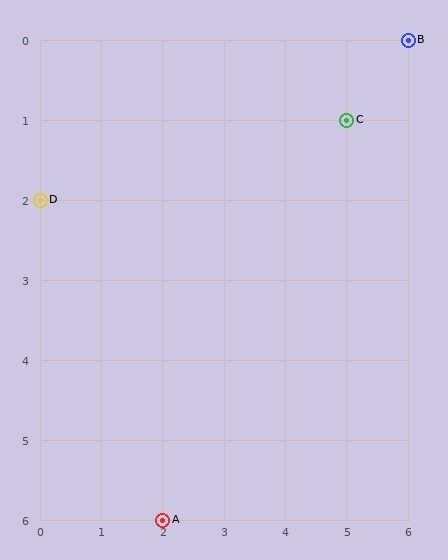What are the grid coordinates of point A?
Point A is at grid coordinates (2, 6).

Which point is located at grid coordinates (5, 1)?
Point C is at (5, 1).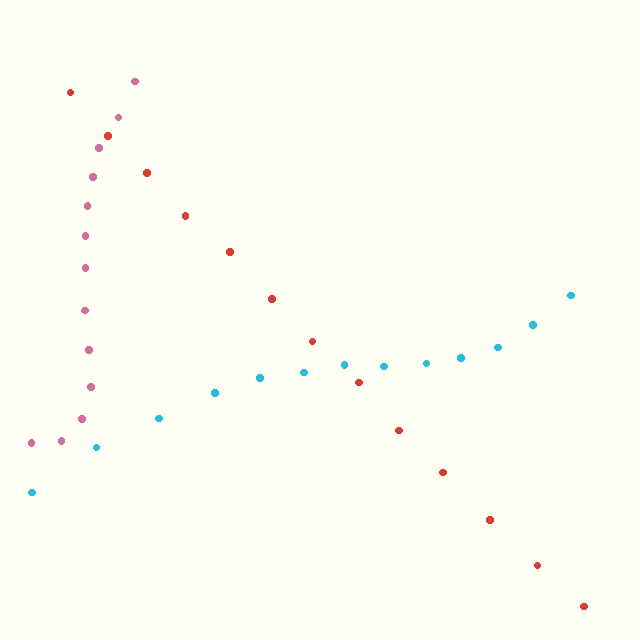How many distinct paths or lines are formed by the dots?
There are 3 distinct paths.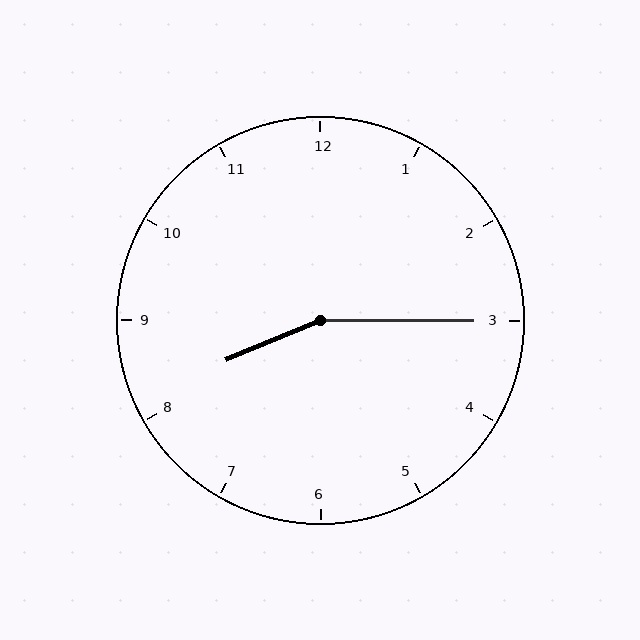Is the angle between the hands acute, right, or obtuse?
It is obtuse.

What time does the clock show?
8:15.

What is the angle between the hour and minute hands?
Approximately 158 degrees.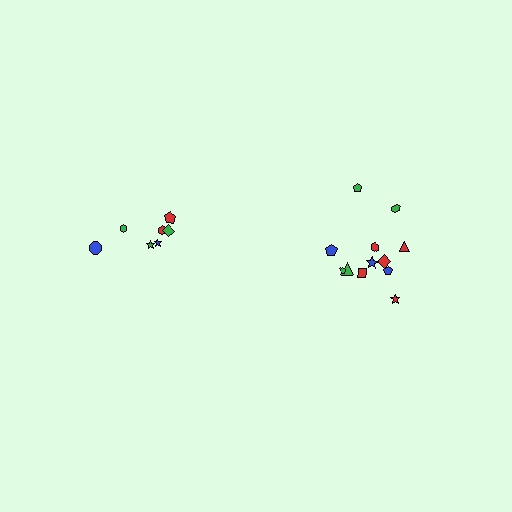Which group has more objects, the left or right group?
The right group.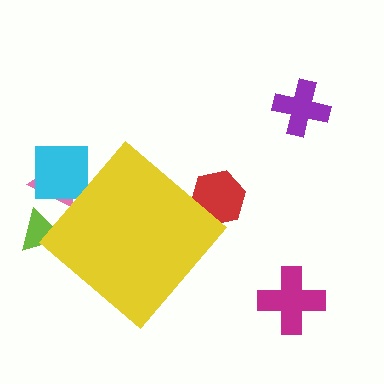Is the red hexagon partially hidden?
Yes, the red hexagon is partially hidden behind the yellow diamond.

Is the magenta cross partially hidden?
No, the magenta cross is fully visible.